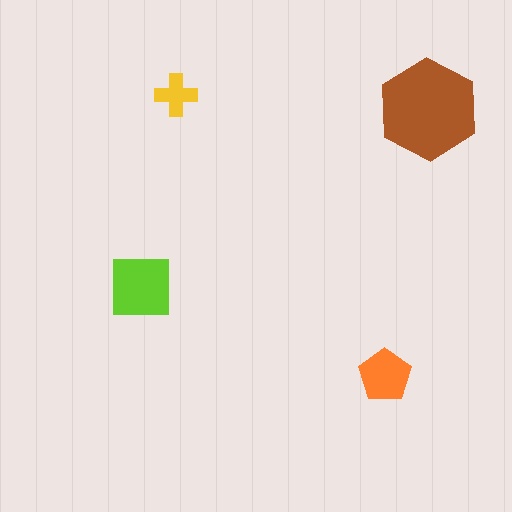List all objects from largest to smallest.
The brown hexagon, the lime square, the orange pentagon, the yellow cross.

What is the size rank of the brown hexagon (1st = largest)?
1st.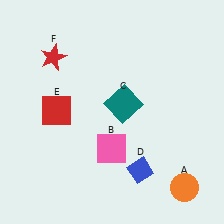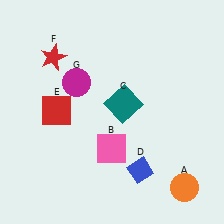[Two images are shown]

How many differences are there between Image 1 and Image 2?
There is 1 difference between the two images.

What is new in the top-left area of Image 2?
A magenta circle (G) was added in the top-left area of Image 2.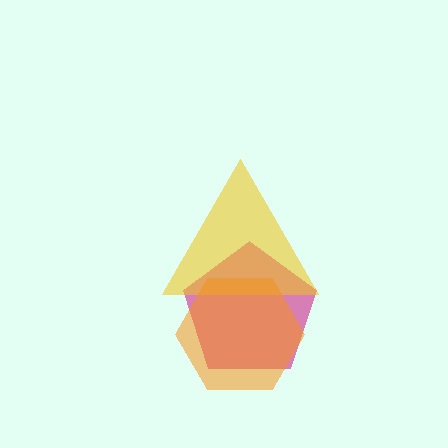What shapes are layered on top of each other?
The layered shapes are: a magenta pentagon, a yellow triangle, an orange hexagon.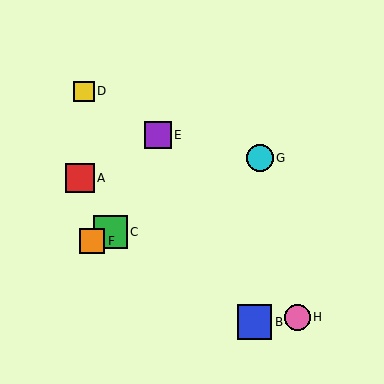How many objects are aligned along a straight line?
3 objects (C, F, G) are aligned along a straight line.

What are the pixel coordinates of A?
Object A is at (80, 178).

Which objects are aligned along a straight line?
Objects C, F, G are aligned along a straight line.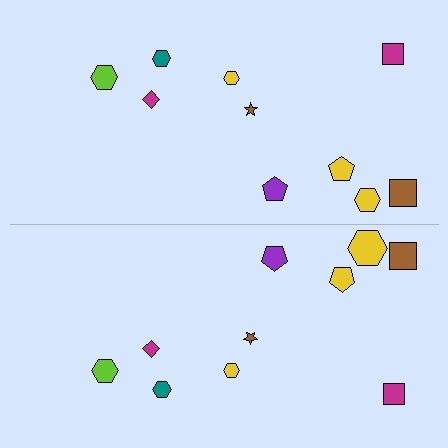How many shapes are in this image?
There are 20 shapes in this image.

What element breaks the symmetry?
The yellow hexagon on the bottom side has a different size than its mirror counterpart.